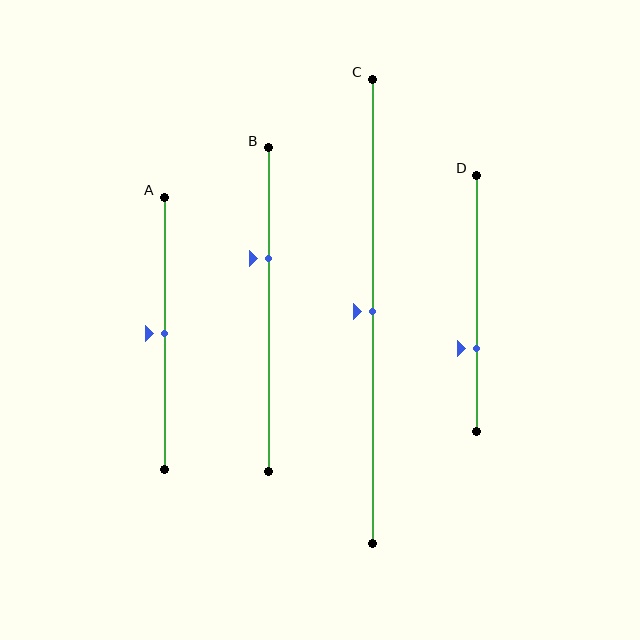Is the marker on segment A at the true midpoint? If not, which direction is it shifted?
Yes, the marker on segment A is at the true midpoint.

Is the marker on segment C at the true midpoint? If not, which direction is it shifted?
Yes, the marker on segment C is at the true midpoint.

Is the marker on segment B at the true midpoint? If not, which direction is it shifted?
No, the marker on segment B is shifted upward by about 16% of the segment length.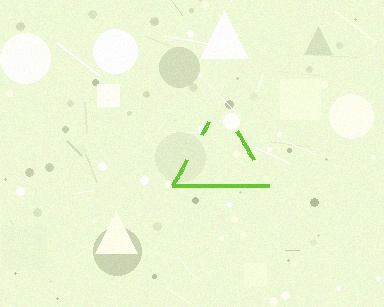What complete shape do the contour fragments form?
The contour fragments form a triangle.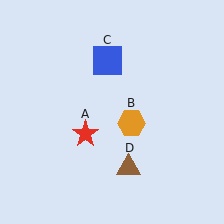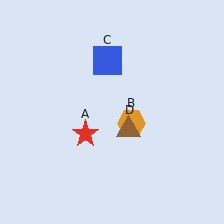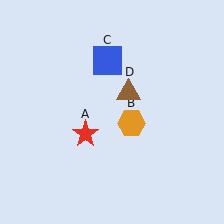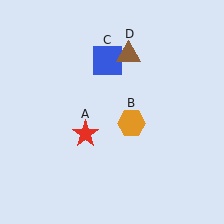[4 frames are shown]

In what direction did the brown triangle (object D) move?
The brown triangle (object D) moved up.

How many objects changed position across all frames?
1 object changed position: brown triangle (object D).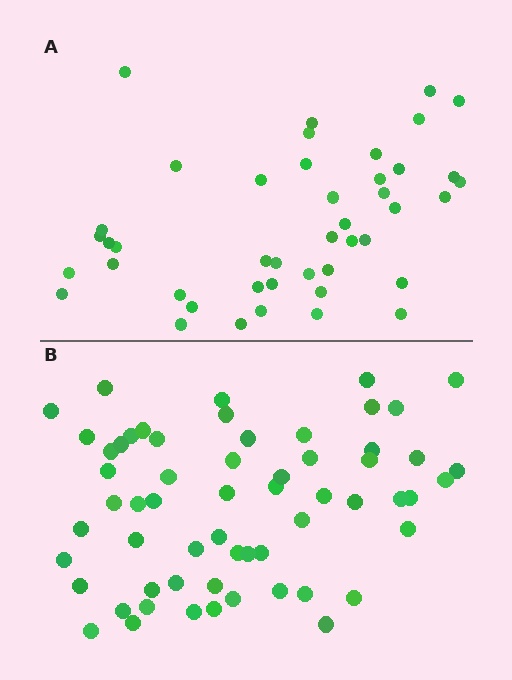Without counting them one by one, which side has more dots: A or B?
Region B (the bottom region) has more dots.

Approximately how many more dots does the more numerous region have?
Region B has approximately 15 more dots than region A.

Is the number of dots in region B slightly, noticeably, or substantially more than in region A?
Region B has noticeably more, but not dramatically so. The ratio is roughly 1.4 to 1.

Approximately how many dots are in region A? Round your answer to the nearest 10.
About 40 dots. (The exact count is 44, which rounds to 40.)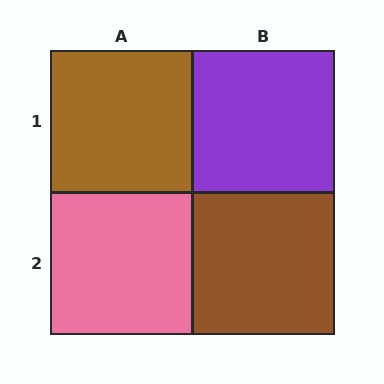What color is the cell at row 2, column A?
Pink.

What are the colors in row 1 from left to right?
Brown, purple.